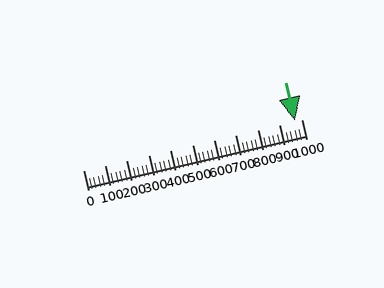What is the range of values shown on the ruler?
The ruler shows values from 0 to 1000.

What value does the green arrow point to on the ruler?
The green arrow points to approximately 973.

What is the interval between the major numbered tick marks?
The major tick marks are spaced 100 units apart.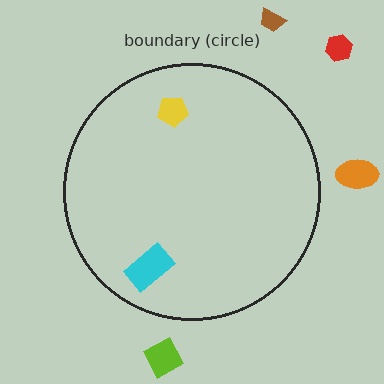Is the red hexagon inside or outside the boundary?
Outside.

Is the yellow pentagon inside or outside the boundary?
Inside.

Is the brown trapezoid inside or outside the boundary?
Outside.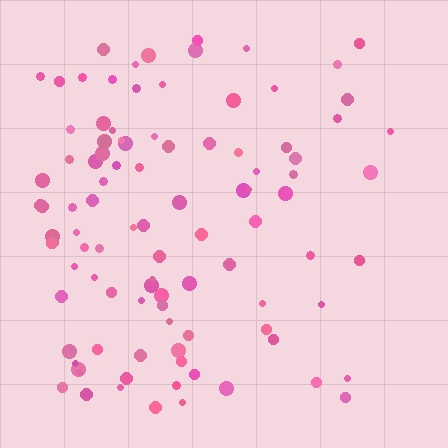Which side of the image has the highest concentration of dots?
The left.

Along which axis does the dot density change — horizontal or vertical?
Horizontal.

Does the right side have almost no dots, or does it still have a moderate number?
Still a moderate number, just noticeably fewer than the left.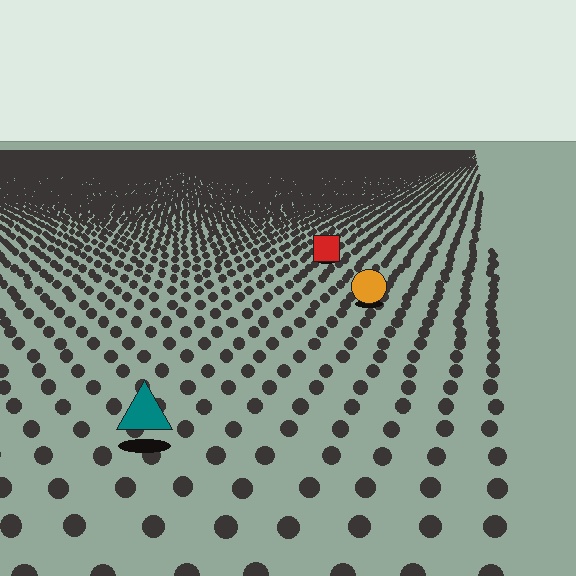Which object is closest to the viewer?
The teal triangle is closest. The texture marks near it are larger and more spread out.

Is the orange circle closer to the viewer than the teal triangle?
No. The teal triangle is closer — you can tell from the texture gradient: the ground texture is coarser near it.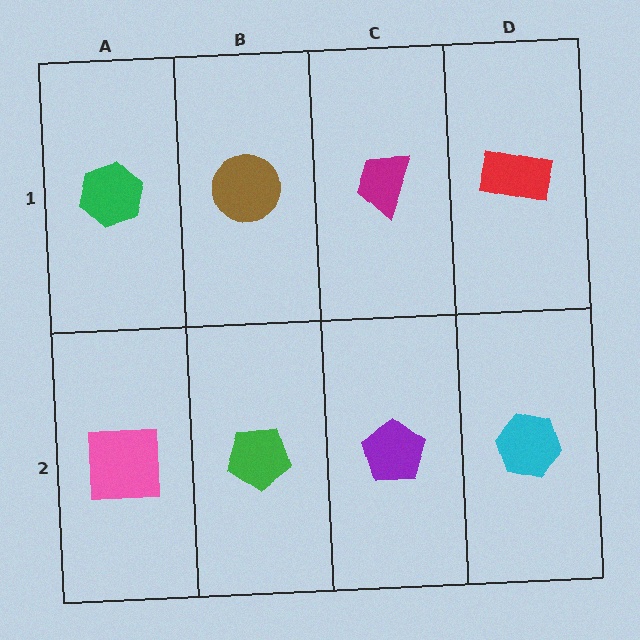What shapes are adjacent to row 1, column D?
A cyan hexagon (row 2, column D), a magenta trapezoid (row 1, column C).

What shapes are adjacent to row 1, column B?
A green pentagon (row 2, column B), a green hexagon (row 1, column A), a magenta trapezoid (row 1, column C).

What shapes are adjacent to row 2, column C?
A magenta trapezoid (row 1, column C), a green pentagon (row 2, column B), a cyan hexagon (row 2, column D).